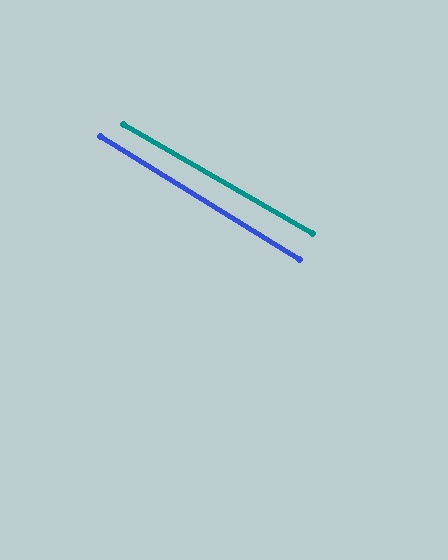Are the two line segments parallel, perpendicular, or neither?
Parallel — their directions differ by only 1.5°.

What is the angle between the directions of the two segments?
Approximately 2 degrees.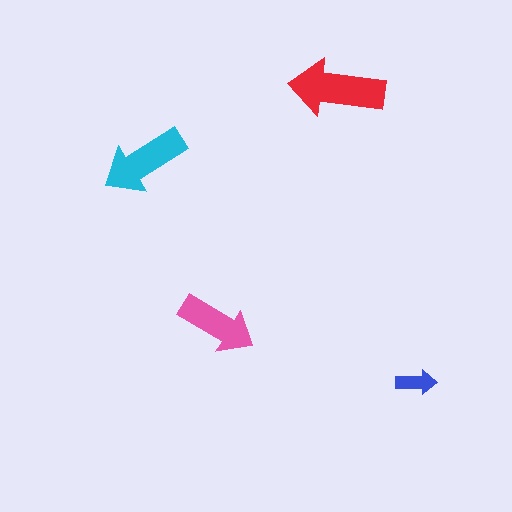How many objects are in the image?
There are 4 objects in the image.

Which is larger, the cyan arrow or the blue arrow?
The cyan one.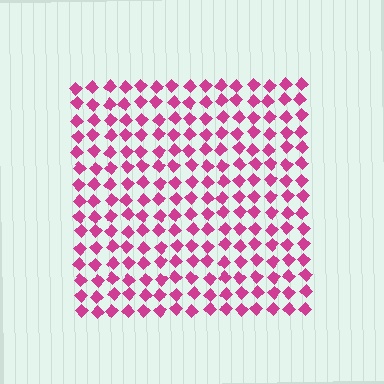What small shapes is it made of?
It is made of small diamonds.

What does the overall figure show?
The overall figure shows a square.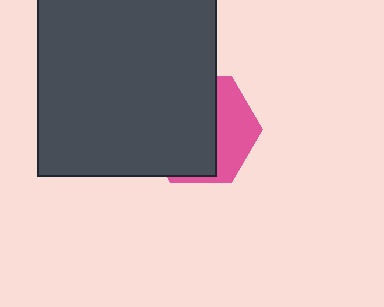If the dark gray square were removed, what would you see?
You would see the complete pink hexagon.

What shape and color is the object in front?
The object in front is a dark gray square.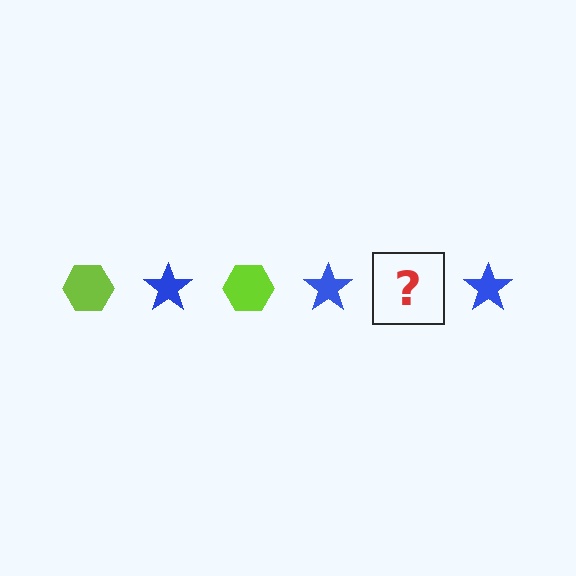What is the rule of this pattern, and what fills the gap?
The rule is that the pattern alternates between lime hexagon and blue star. The gap should be filled with a lime hexagon.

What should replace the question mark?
The question mark should be replaced with a lime hexagon.